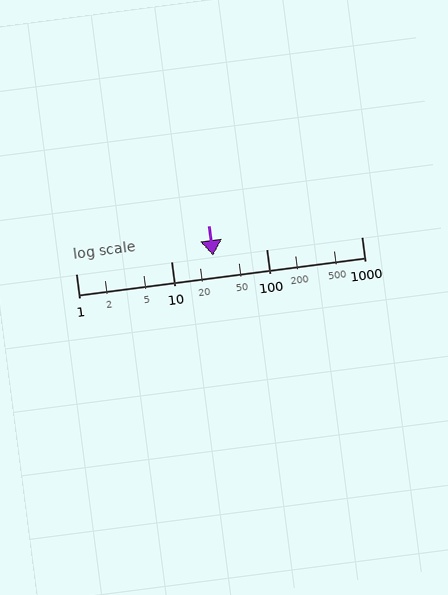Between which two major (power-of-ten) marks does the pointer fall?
The pointer is between 10 and 100.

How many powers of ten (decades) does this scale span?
The scale spans 3 decades, from 1 to 1000.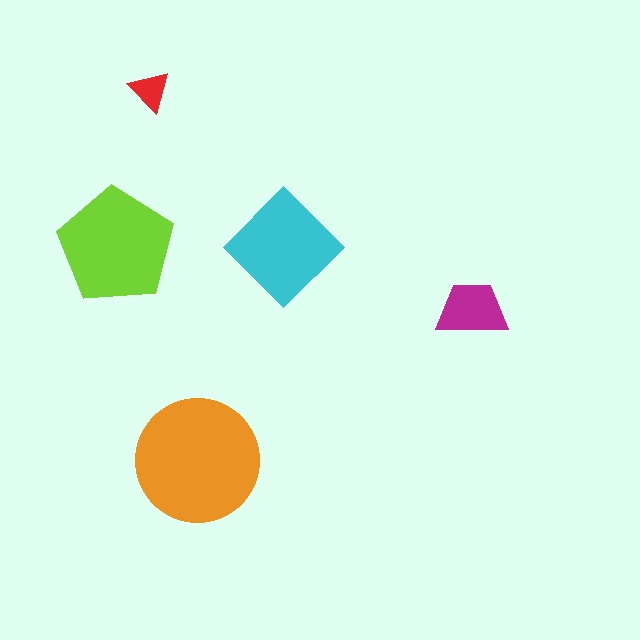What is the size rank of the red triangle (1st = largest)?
5th.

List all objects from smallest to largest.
The red triangle, the magenta trapezoid, the cyan diamond, the lime pentagon, the orange circle.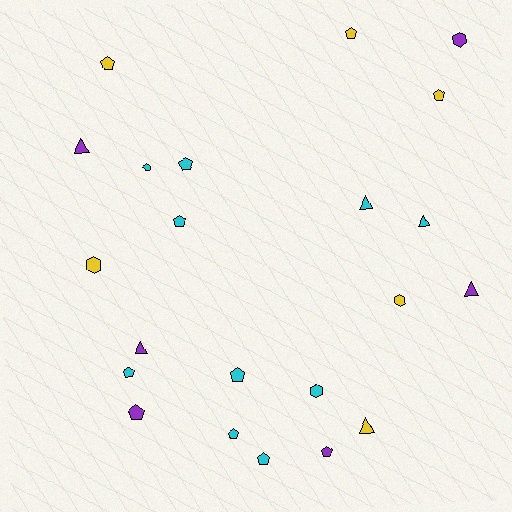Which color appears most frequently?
Cyan, with 10 objects.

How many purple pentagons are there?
There are 2 purple pentagons.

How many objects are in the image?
There are 22 objects.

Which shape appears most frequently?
Pentagon, with 12 objects.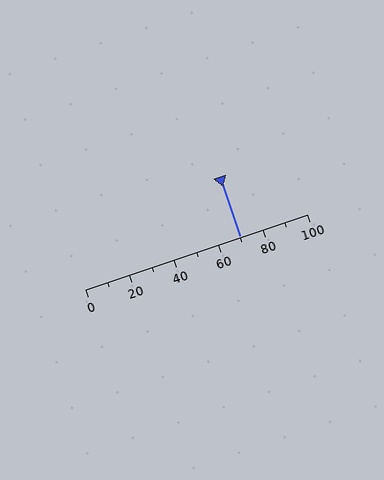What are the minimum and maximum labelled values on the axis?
The axis runs from 0 to 100.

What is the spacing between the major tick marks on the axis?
The major ticks are spaced 20 apart.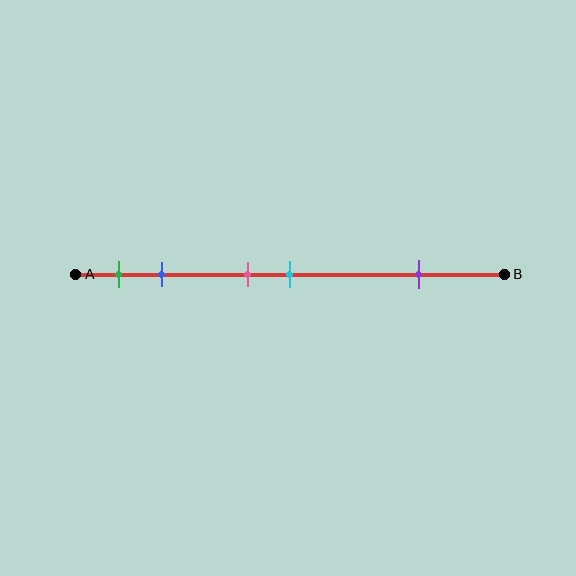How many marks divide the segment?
There are 5 marks dividing the segment.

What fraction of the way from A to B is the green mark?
The green mark is approximately 10% (0.1) of the way from A to B.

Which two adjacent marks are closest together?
The pink and cyan marks are the closest adjacent pair.